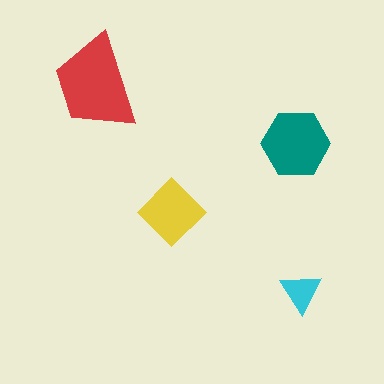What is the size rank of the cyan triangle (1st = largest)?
4th.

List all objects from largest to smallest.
The red trapezoid, the teal hexagon, the yellow diamond, the cyan triangle.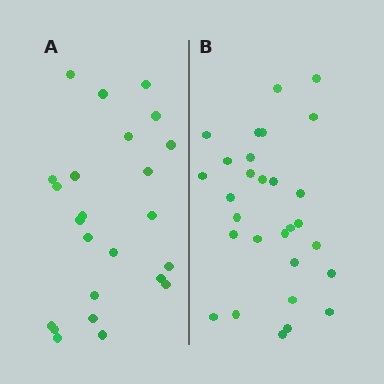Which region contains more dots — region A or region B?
Region B (the right region) has more dots.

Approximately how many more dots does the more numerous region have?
Region B has about 5 more dots than region A.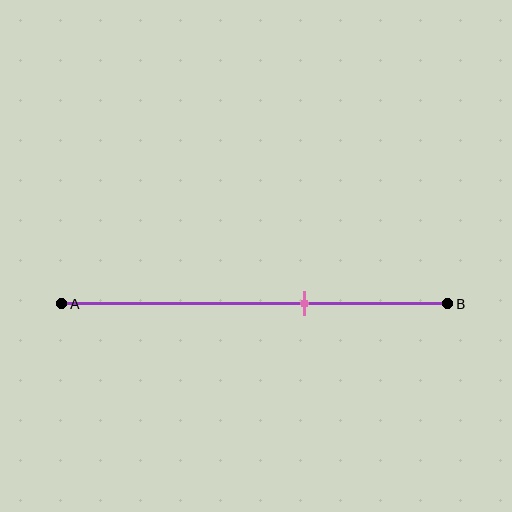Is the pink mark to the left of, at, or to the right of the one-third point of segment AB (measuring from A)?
The pink mark is to the right of the one-third point of segment AB.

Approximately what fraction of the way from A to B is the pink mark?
The pink mark is approximately 65% of the way from A to B.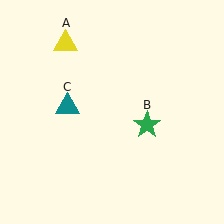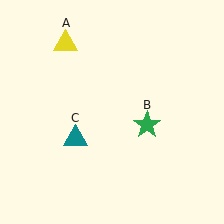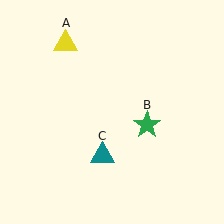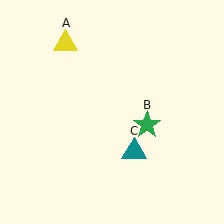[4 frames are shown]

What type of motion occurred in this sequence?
The teal triangle (object C) rotated counterclockwise around the center of the scene.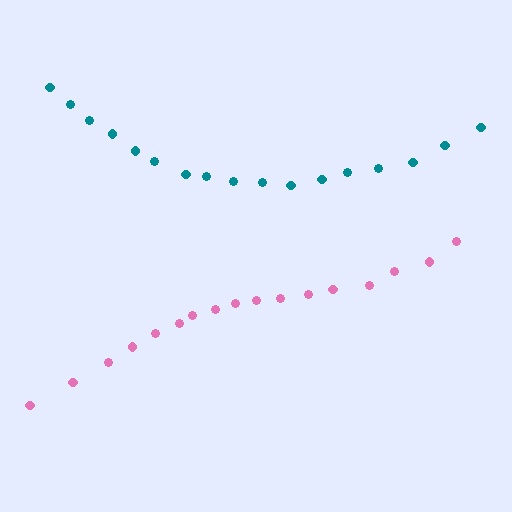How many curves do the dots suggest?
There are 2 distinct paths.